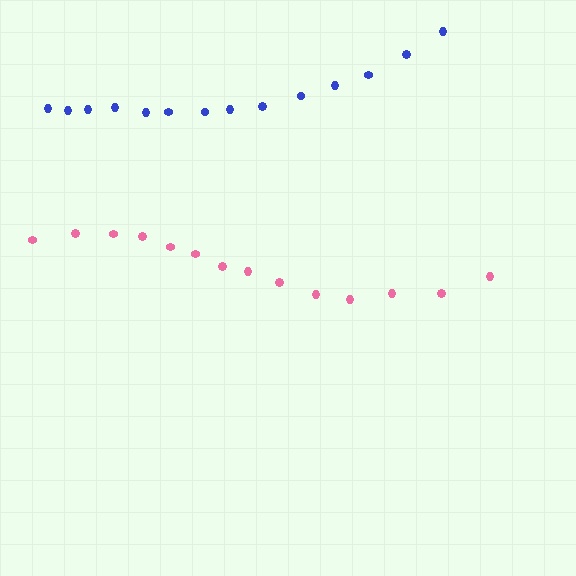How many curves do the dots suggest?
There are 2 distinct paths.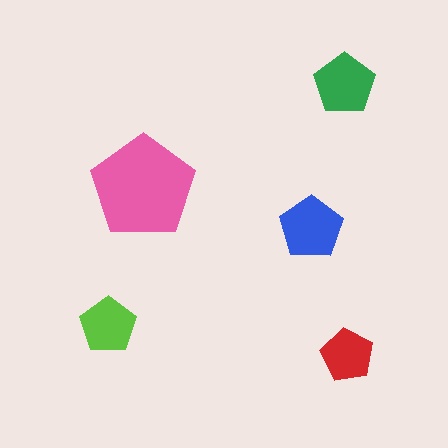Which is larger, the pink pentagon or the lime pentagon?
The pink one.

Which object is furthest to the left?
The lime pentagon is leftmost.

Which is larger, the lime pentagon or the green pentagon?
The green one.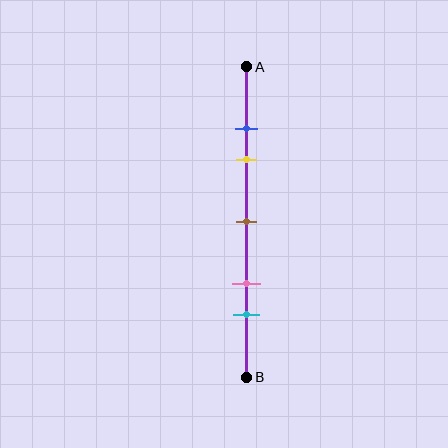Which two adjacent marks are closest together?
The blue and yellow marks are the closest adjacent pair.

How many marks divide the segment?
There are 5 marks dividing the segment.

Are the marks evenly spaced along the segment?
No, the marks are not evenly spaced.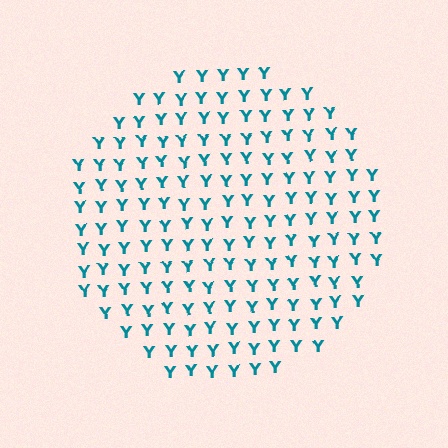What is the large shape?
The large shape is a circle.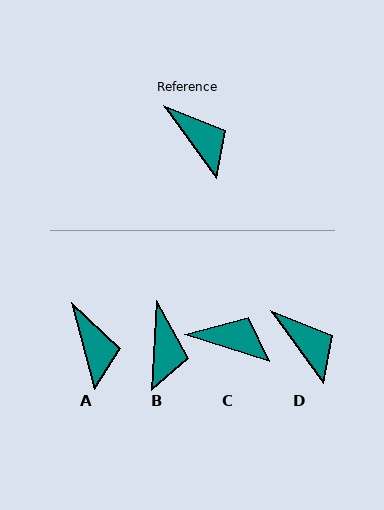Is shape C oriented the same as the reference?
No, it is off by about 36 degrees.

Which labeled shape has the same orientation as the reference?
D.